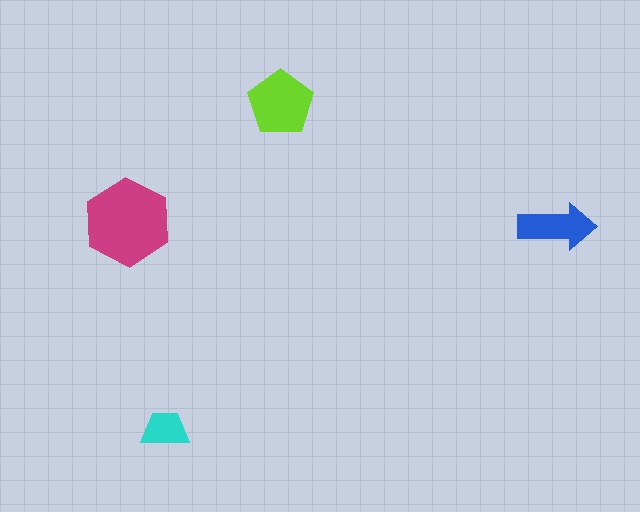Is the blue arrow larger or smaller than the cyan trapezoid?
Larger.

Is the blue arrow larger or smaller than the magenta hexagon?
Smaller.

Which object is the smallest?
The cyan trapezoid.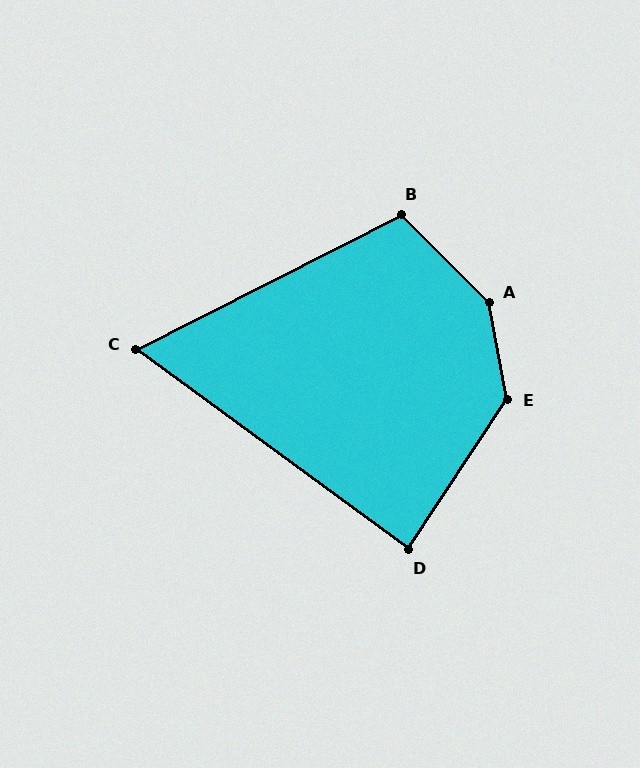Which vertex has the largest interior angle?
A, at approximately 146 degrees.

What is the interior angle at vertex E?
Approximately 136 degrees (obtuse).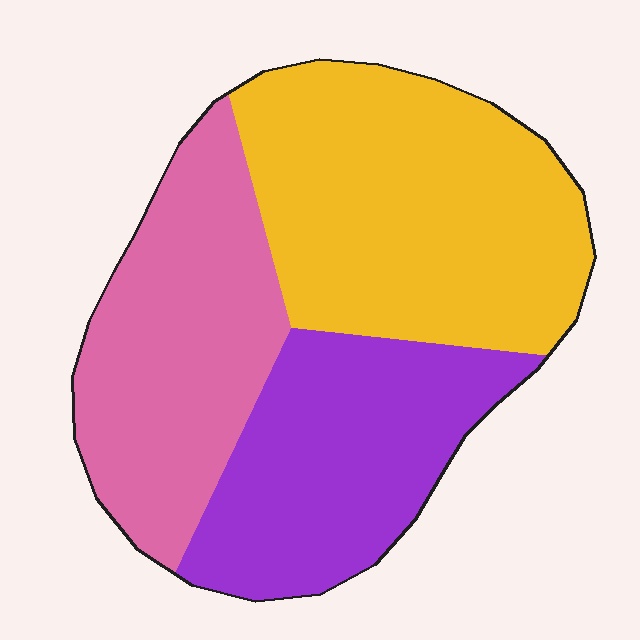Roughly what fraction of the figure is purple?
Purple covers 29% of the figure.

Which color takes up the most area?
Yellow, at roughly 40%.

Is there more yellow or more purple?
Yellow.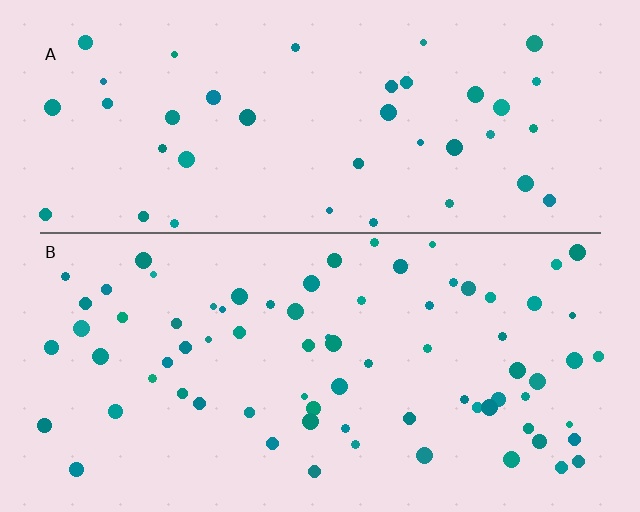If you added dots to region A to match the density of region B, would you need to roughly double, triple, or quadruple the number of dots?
Approximately double.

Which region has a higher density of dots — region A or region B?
B (the bottom).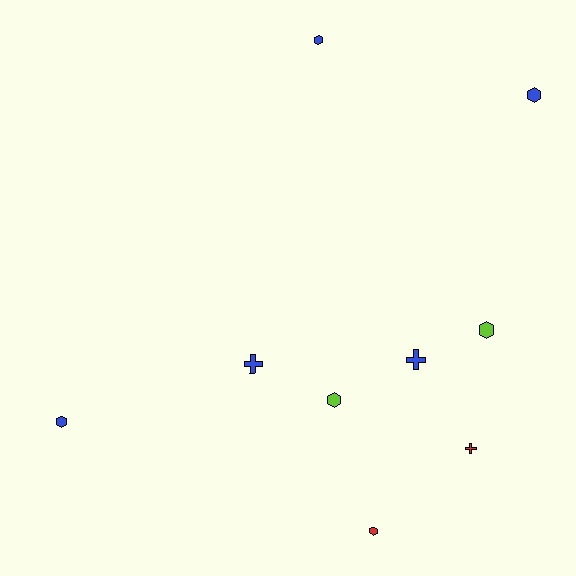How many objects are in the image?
There are 9 objects.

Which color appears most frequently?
Blue, with 5 objects.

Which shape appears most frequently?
Hexagon, with 6 objects.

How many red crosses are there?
There is 1 red cross.